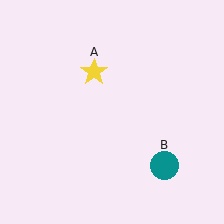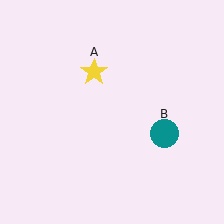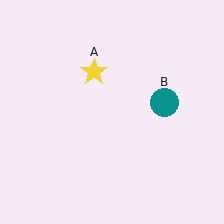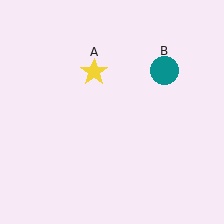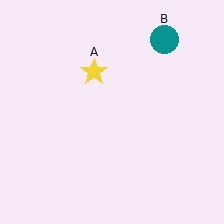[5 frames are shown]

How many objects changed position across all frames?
1 object changed position: teal circle (object B).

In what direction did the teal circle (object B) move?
The teal circle (object B) moved up.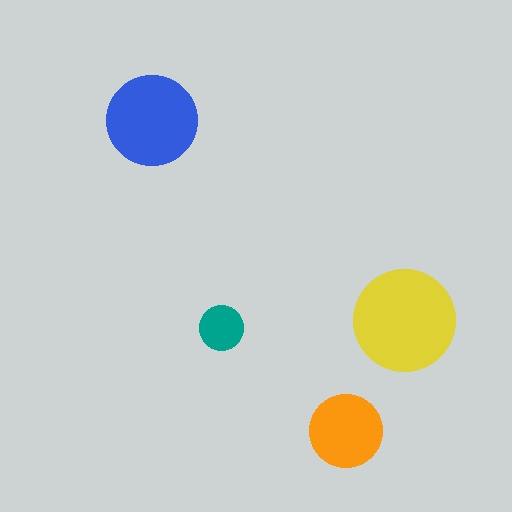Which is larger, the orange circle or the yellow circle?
The yellow one.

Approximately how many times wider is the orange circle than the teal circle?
About 1.5 times wider.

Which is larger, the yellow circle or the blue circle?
The yellow one.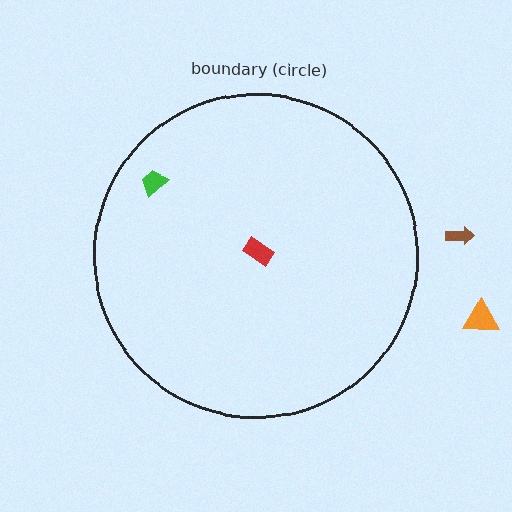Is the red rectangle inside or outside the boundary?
Inside.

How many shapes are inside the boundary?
2 inside, 2 outside.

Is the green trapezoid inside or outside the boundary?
Inside.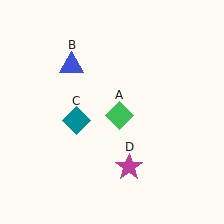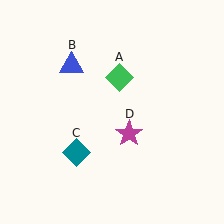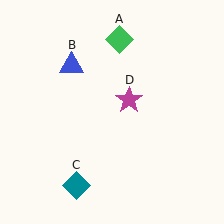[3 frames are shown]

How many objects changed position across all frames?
3 objects changed position: green diamond (object A), teal diamond (object C), magenta star (object D).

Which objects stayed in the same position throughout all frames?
Blue triangle (object B) remained stationary.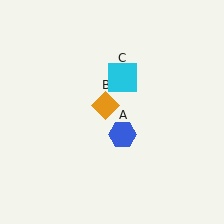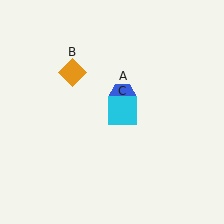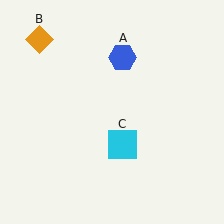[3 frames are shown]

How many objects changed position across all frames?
3 objects changed position: blue hexagon (object A), orange diamond (object B), cyan square (object C).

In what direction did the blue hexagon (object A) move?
The blue hexagon (object A) moved up.